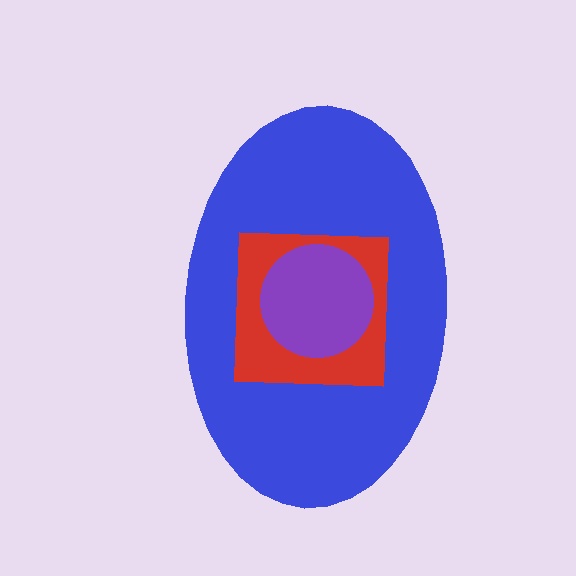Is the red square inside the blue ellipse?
Yes.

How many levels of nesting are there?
3.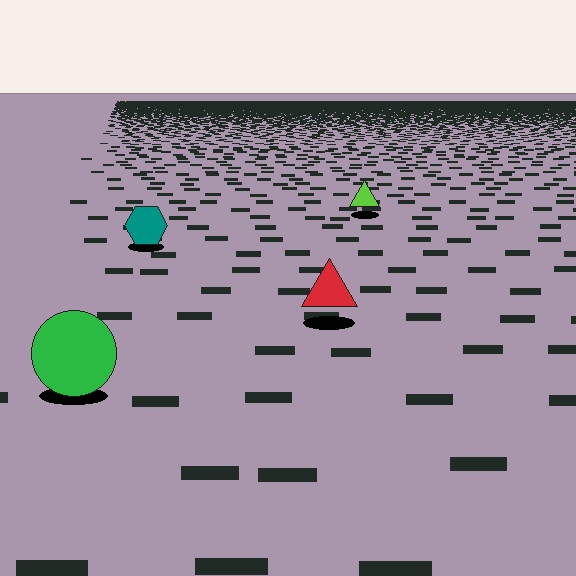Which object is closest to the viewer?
The green circle is closest. The texture marks near it are larger and more spread out.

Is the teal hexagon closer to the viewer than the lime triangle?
Yes. The teal hexagon is closer — you can tell from the texture gradient: the ground texture is coarser near it.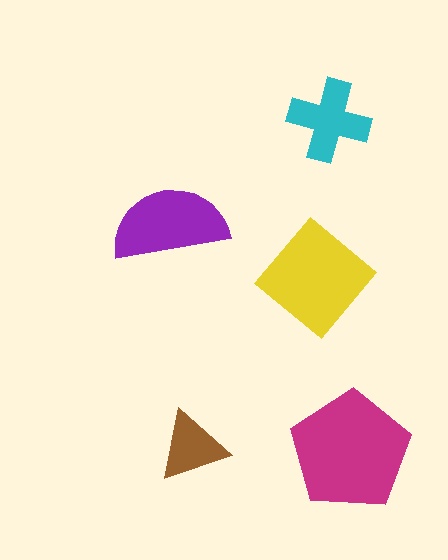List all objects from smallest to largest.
The brown triangle, the cyan cross, the purple semicircle, the yellow diamond, the magenta pentagon.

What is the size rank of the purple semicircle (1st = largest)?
3rd.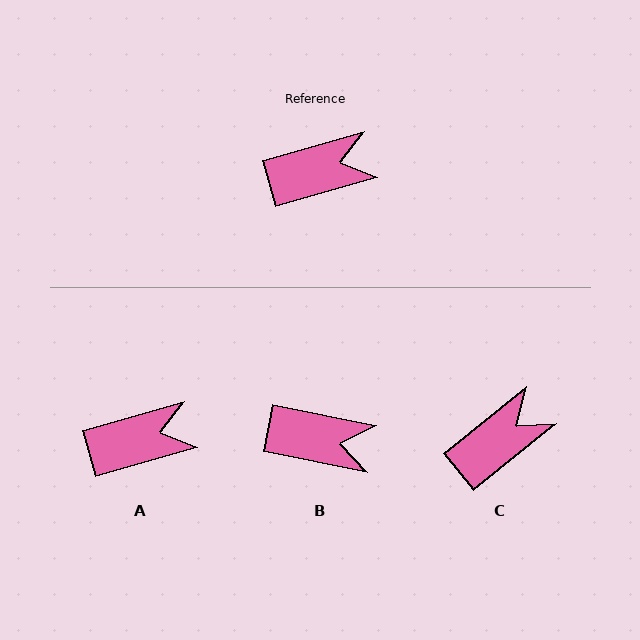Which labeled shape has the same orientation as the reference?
A.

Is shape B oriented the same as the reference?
No, it is off by about 27 degrees.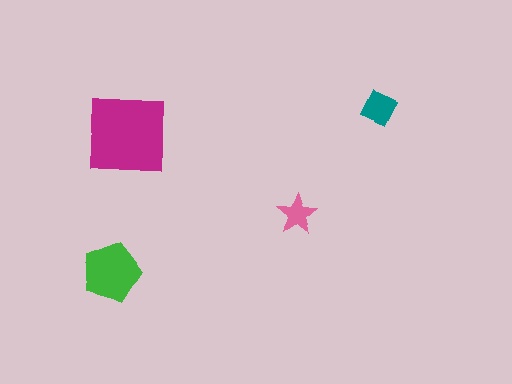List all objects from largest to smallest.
The magenta square, the green pentagon, the teal square, the pink star.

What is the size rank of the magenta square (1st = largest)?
1st.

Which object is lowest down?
The green pentagon is bottommost.